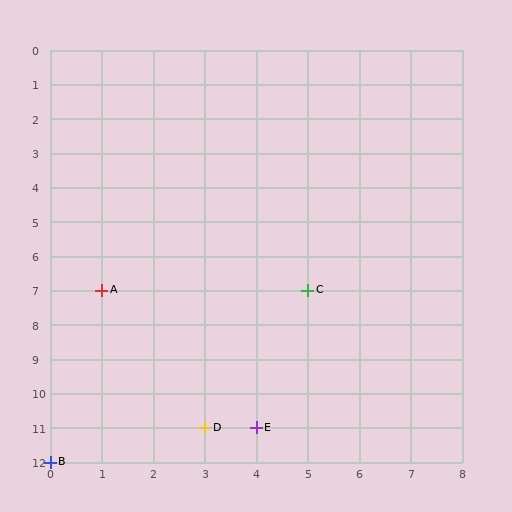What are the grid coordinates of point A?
Point A is at grid coordinates (1, 7).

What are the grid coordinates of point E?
Point E is at grid coordinates (4, 11).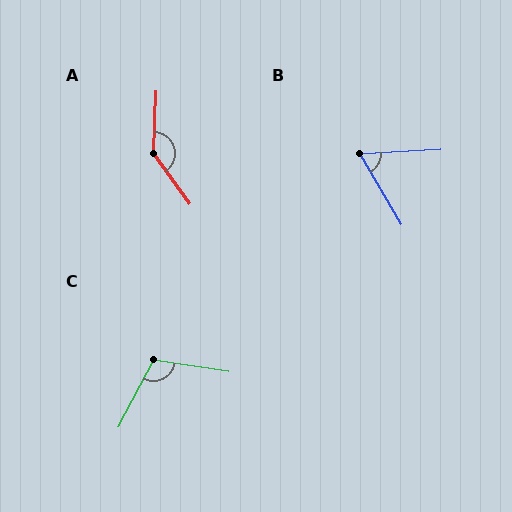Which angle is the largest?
A, at approximately 142 degrees.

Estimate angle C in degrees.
Approximately 109 degrees.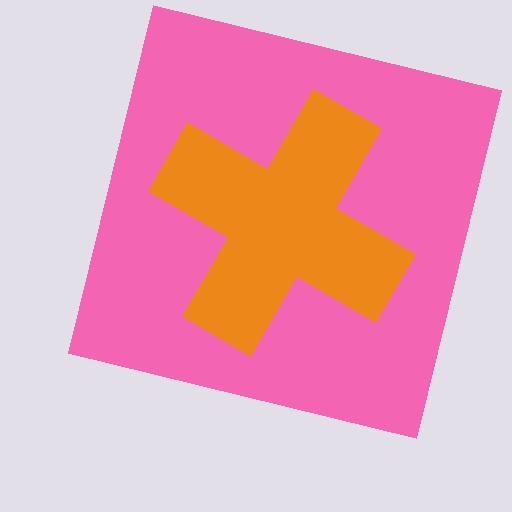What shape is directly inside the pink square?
The orange cross.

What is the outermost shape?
The pink square.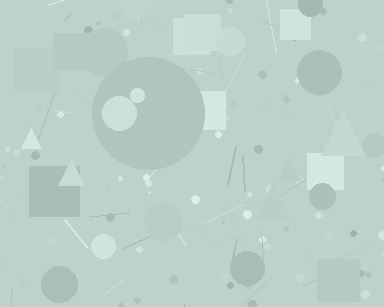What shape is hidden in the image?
A circle is hidden in the image.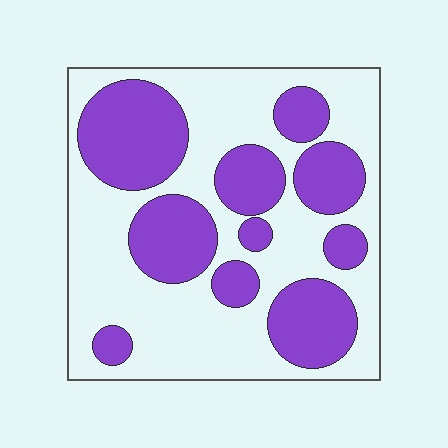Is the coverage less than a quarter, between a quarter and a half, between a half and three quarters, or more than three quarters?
Between a quarter and a half.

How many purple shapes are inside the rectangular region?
10.